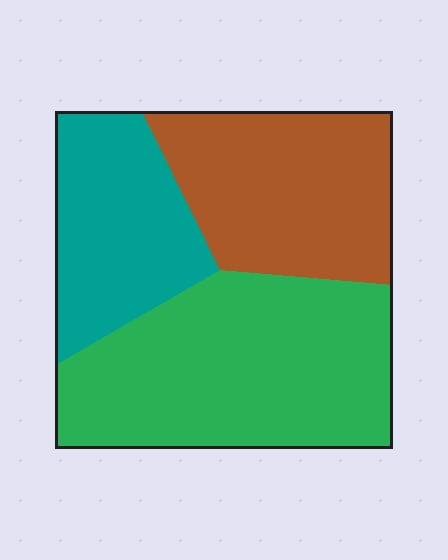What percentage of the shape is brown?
Brown takes up between a quarter and a half of the shape.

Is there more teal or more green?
Green.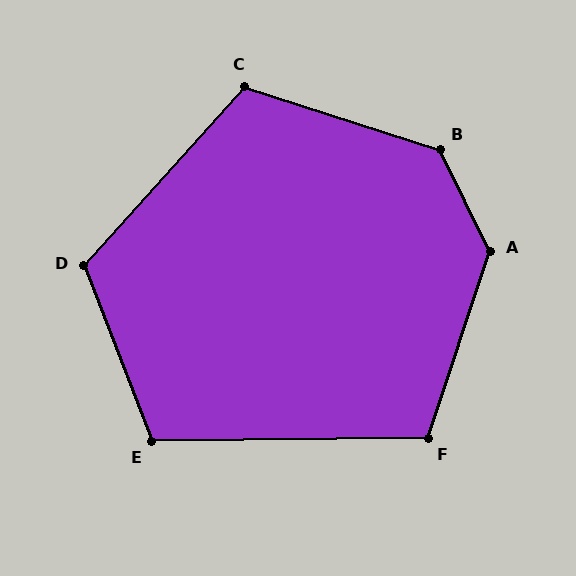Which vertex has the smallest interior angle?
F, at approximately 109 degrees.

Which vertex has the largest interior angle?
A, at approximately 135 degrees.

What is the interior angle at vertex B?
Approximately 134 degrees (obtuse).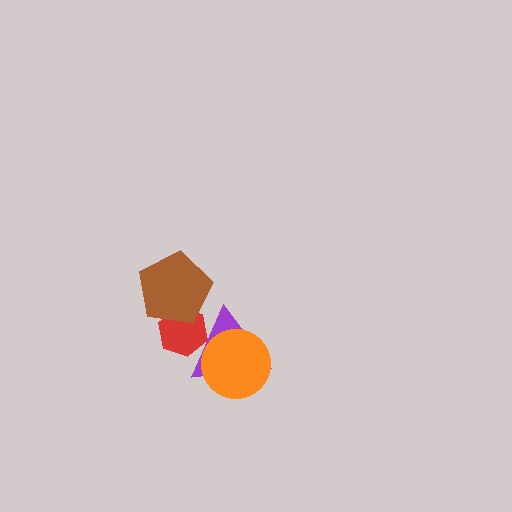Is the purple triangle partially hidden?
Yes, it is partially covered by another shape.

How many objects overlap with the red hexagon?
2 objects overlap with the red hexagon.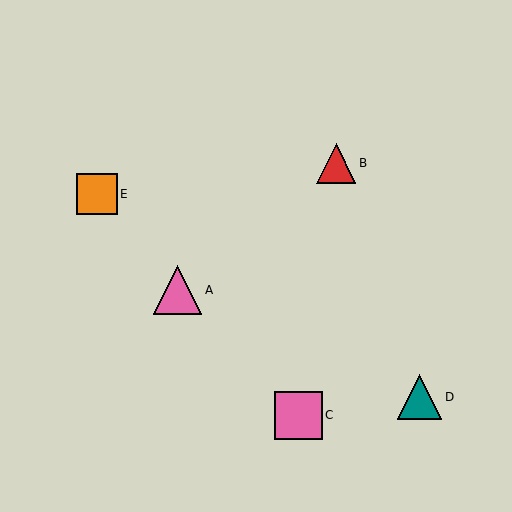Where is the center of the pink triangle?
The center of the pink triangle is at (177, 290).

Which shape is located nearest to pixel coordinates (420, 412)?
The teal triangle (labeled D) at (419, 397) is nearest to that location.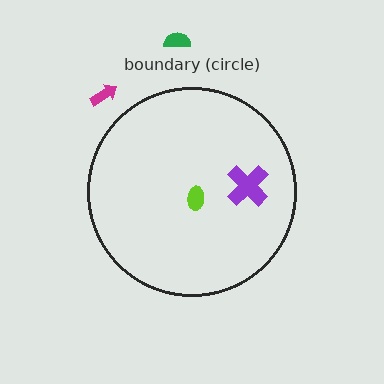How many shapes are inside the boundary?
2 inside, 2 outside.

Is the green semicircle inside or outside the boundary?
Outside.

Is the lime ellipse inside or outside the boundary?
Inside.